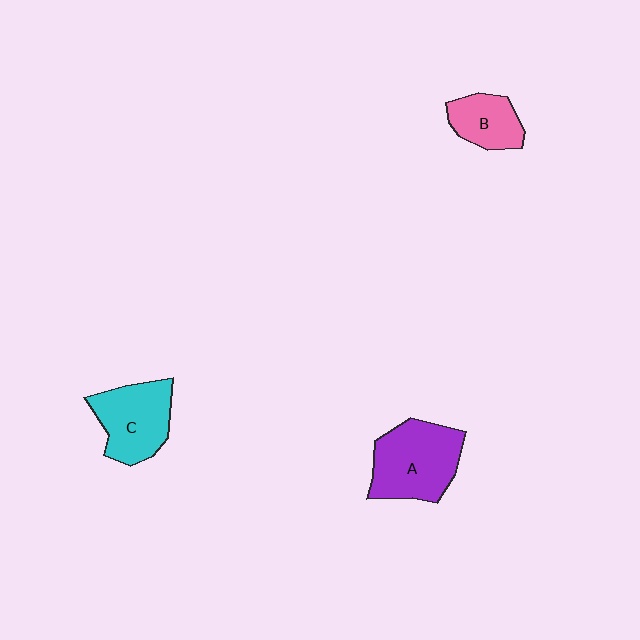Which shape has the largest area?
Shape A (purple).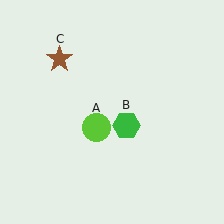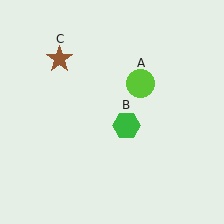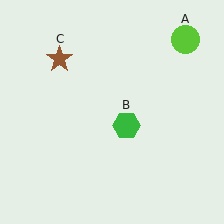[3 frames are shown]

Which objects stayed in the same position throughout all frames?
Green hexagon (object B) and brown star (object C) remained stationary.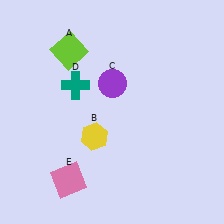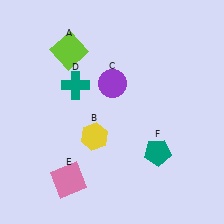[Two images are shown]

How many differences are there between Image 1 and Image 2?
There is 1 difference between the two images.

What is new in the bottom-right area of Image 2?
A teal pentagon (F) was added in the bottom-right area of Image 2.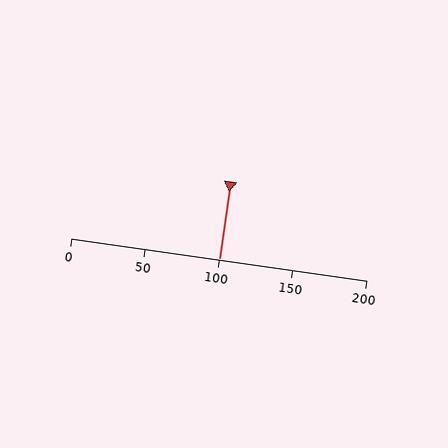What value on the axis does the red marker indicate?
The marker indicates approximately 100.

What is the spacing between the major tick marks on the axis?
The major ticks are spaced 50 apart.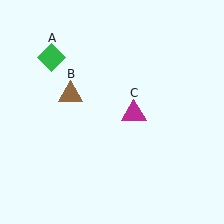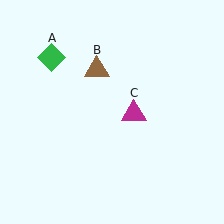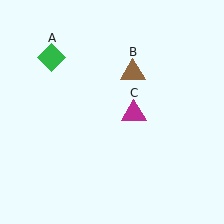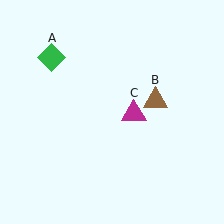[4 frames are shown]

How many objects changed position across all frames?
1 object changed position: brown triangle (object B).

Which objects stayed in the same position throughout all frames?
Green diamond (object A) and magenta triangle (object C) remained stationary.